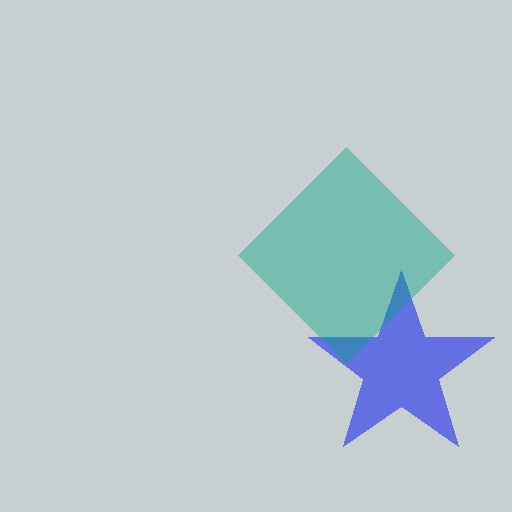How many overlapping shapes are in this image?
There are 2 overlapping shapes in the image.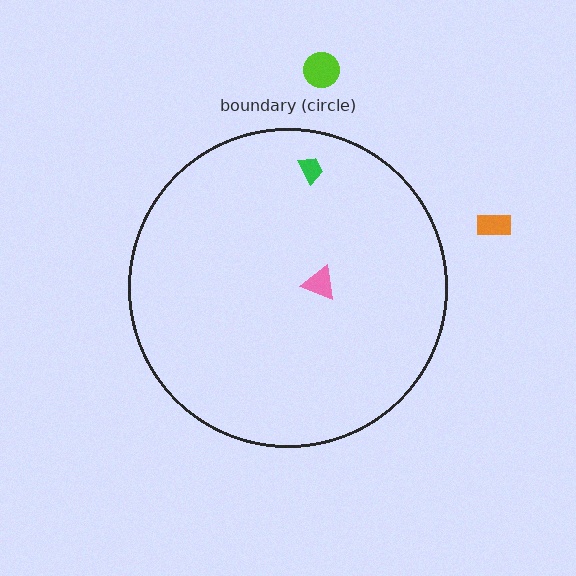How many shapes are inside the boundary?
2 inside, 2 outside.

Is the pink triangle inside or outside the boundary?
Inside.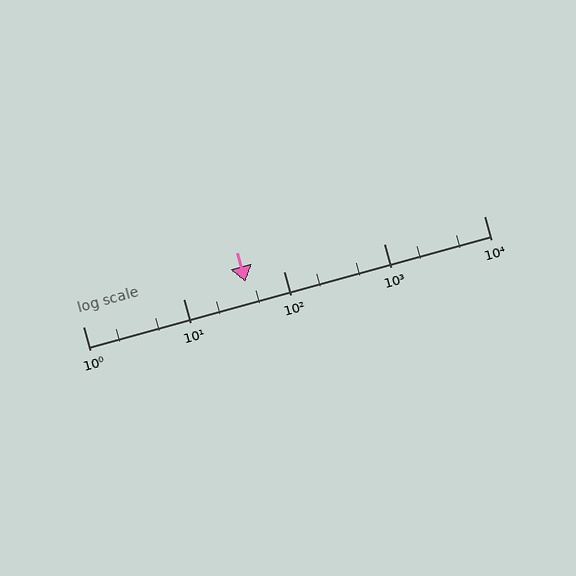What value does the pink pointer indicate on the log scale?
The pointer indicates approximately 42.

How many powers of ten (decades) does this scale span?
The scale spans 4 decades, from 1 to 10000.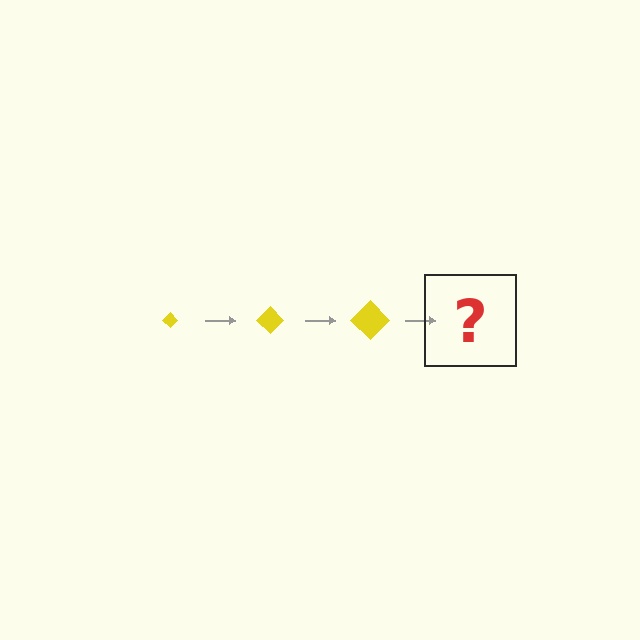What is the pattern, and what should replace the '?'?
The pattern is that the diamond gets progressively larger each step. The '?' should be a yellow diamond, larger than the previous one.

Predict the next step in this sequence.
The next step is a yellow diamond, larger than the previous one.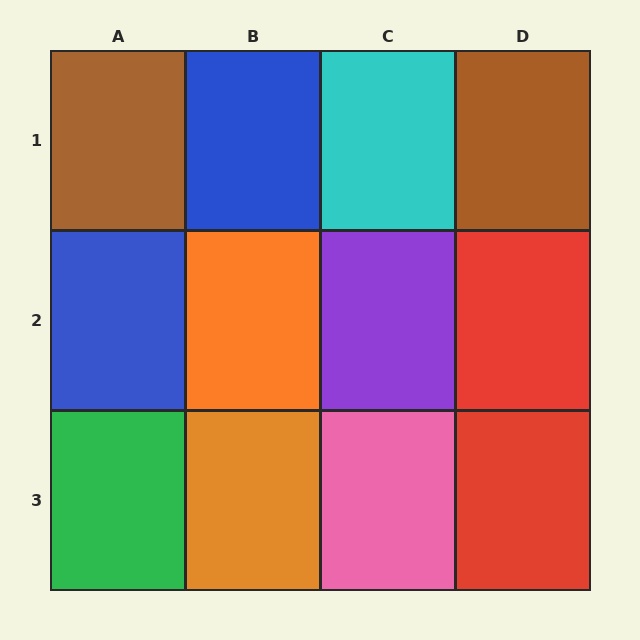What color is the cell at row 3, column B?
Orange.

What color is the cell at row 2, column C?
Purple.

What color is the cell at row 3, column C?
Pink.